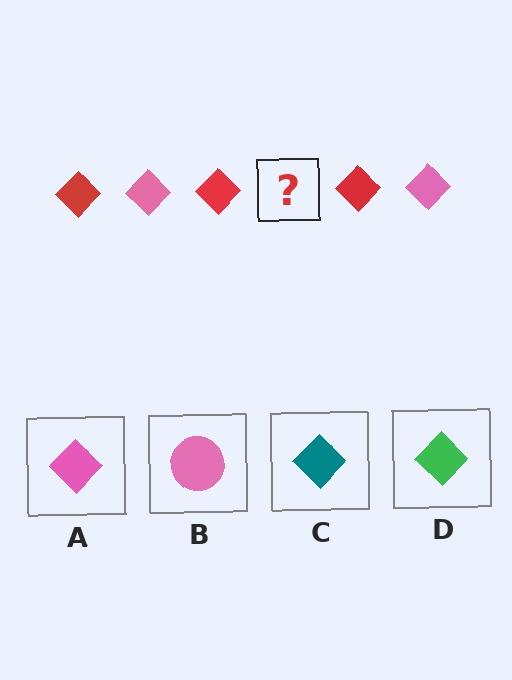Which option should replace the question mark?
Option A.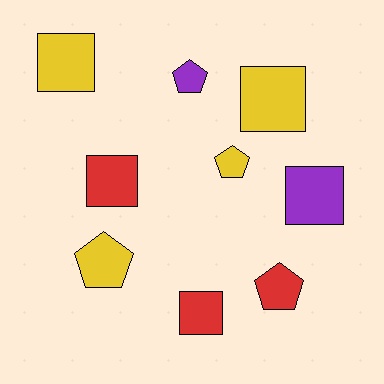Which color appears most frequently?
Yellow, with 4 objects.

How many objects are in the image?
There are 9 objects.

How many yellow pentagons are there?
There are 2 yellow pentagons.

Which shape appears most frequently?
Square, with 5 objects.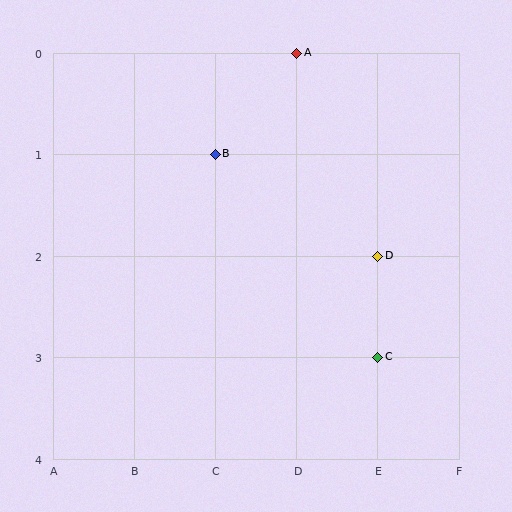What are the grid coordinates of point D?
Point D is at grid coordinates (E, 2).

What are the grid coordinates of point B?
Point B is at grid coordinates (C, 1).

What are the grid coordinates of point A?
Point A is at grid coordinates (D, 0).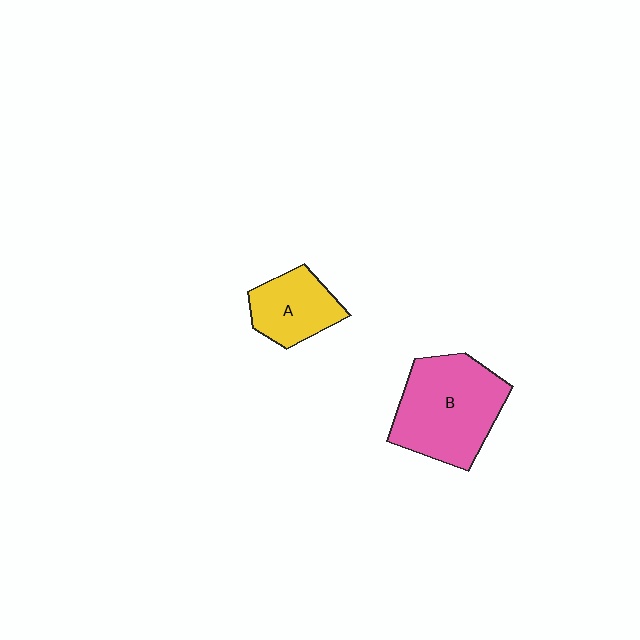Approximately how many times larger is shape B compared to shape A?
Approximately 1.8 times.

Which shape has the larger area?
Shape B (pink).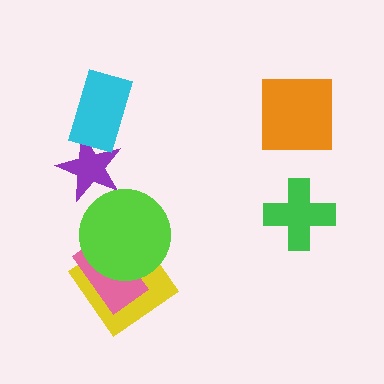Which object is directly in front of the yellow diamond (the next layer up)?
The pink rectangle is directly in front of the yellow diamond.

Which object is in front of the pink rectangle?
The lime circle is in front of the pink rectangle.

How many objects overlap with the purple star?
1 object overlaps with the purple star.